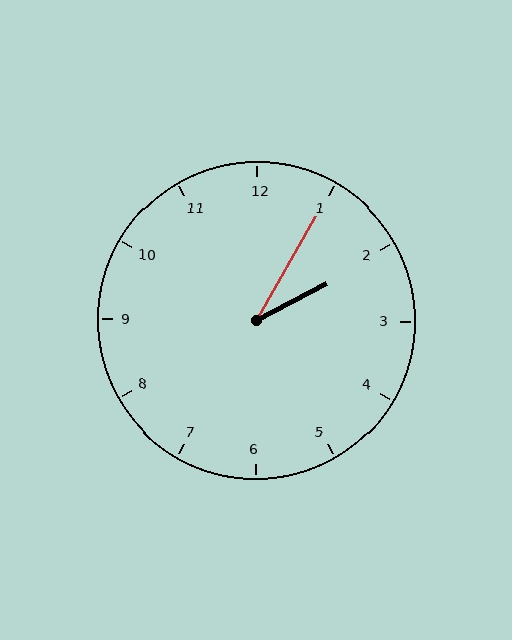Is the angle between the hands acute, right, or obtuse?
It is acute.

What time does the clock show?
2:05.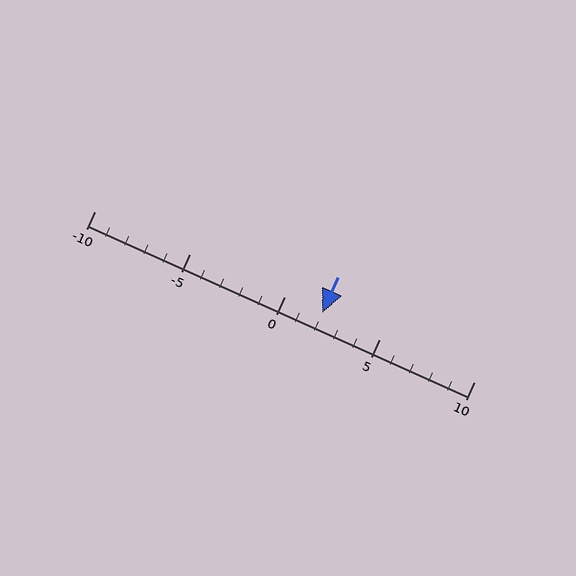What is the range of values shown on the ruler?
The ruler shows values from -10 to 10.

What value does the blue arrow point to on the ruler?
The blue arrow points to approximately 2.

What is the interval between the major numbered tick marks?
The major tick marks are spaced 5 units apart.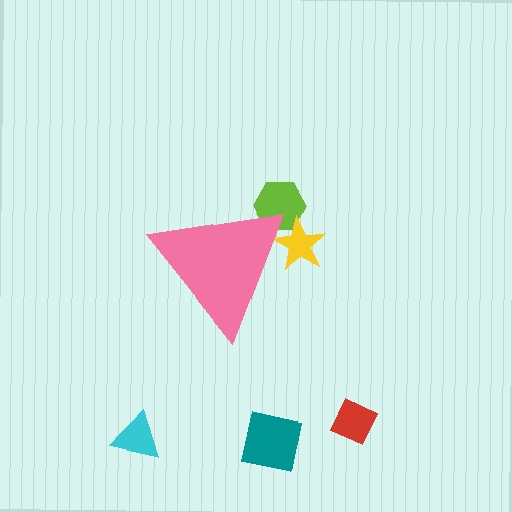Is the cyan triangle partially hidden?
No, the cyan triangle is fully visible.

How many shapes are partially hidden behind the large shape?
2 shapes are partially hidden.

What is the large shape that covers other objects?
A pink triangle.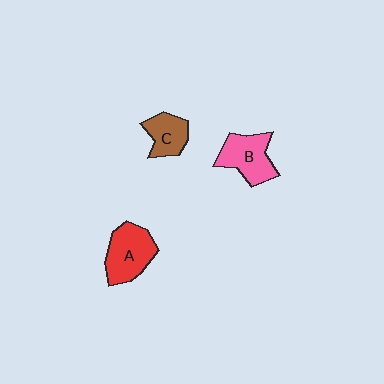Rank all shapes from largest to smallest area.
From largest to smallest: A (red), B (pink), C (brown).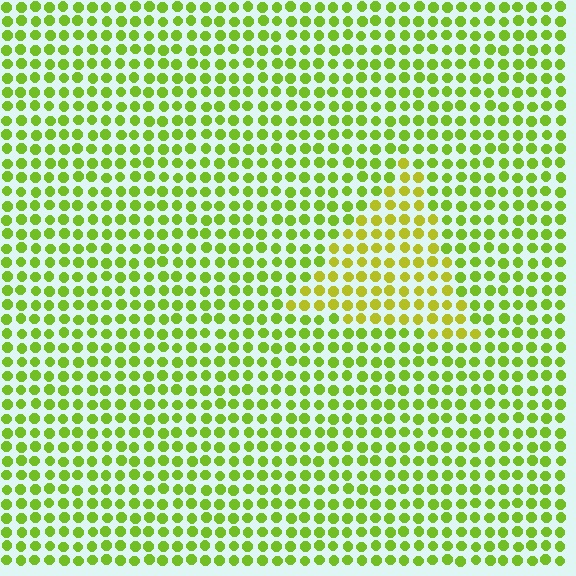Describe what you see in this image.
The image is filled with small lime elements in a uniform arrangement. A triangle-shaped region is visible where the elements are tinted to a slightly different hue, forming a subtle color boundary.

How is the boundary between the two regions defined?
The boundary is defined purely by a slight shift in hue (about 26 degrees). Spacing, size, and orientation are identical on both sides.